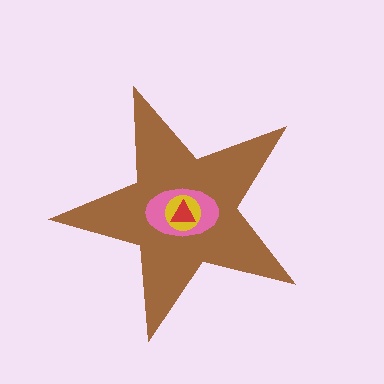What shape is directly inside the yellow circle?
The red triangle.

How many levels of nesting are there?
4.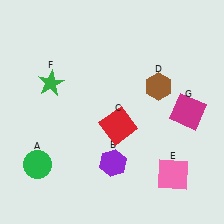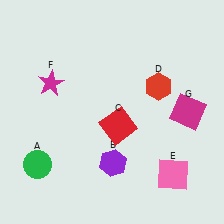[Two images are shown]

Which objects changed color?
D changed from brown to red. F changed from green to magenta.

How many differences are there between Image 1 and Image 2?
There are 2 differences between the two images.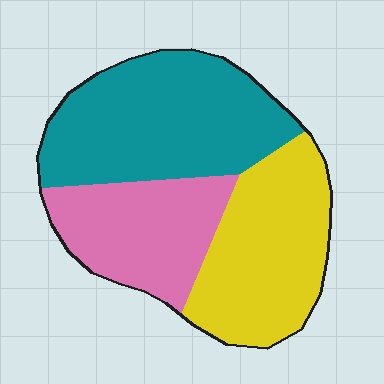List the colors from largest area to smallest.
From largest to smallest: teal, yellow, pink.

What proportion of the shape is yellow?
Yellow takes up about one third (1/3) of the shape.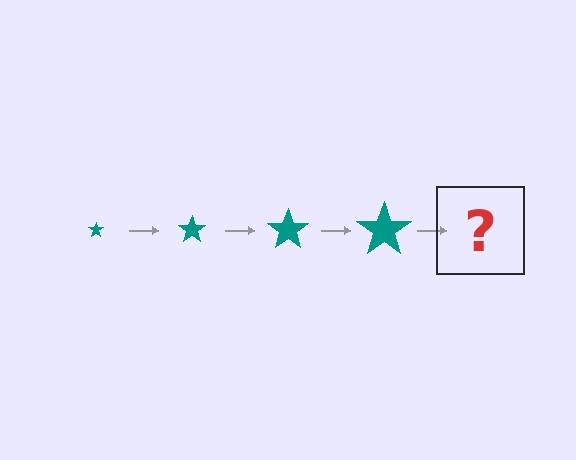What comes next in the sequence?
The next element should be a teal star, larger than the previous one.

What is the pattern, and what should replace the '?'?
The pattern is that the star gets progressively larger each step. The '?' should be a teal star, larger than the previous one.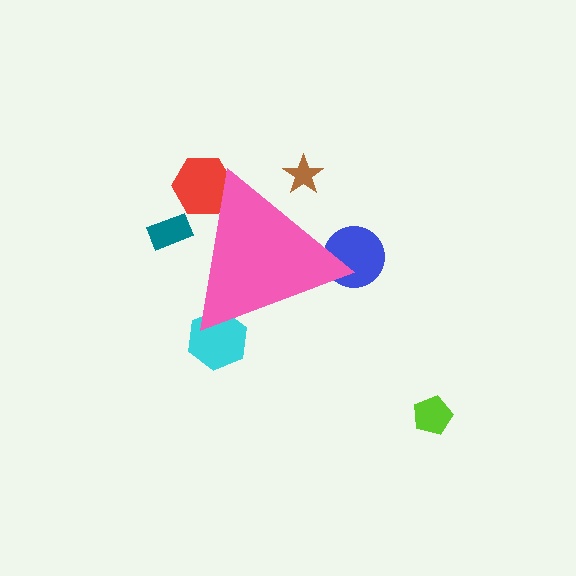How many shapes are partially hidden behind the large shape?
5 shapes are partially hidden.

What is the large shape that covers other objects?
A pink triangle.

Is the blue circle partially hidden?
Yes, the blue circle is partially hidden behind the pink triangle.